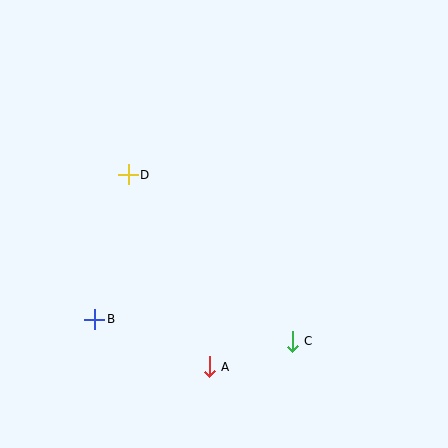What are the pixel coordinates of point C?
Point C is at (292, 341).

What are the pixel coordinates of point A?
Point A is at (209, 367).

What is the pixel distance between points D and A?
The distance between D and A is 208 pixels.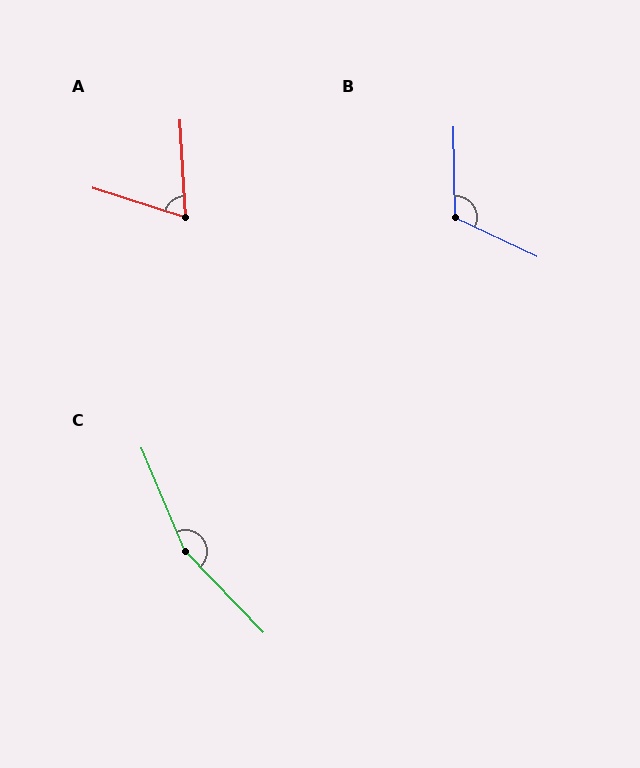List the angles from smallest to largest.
A (69°), B (116°), C (159°).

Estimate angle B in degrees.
Approximately 116 degrees.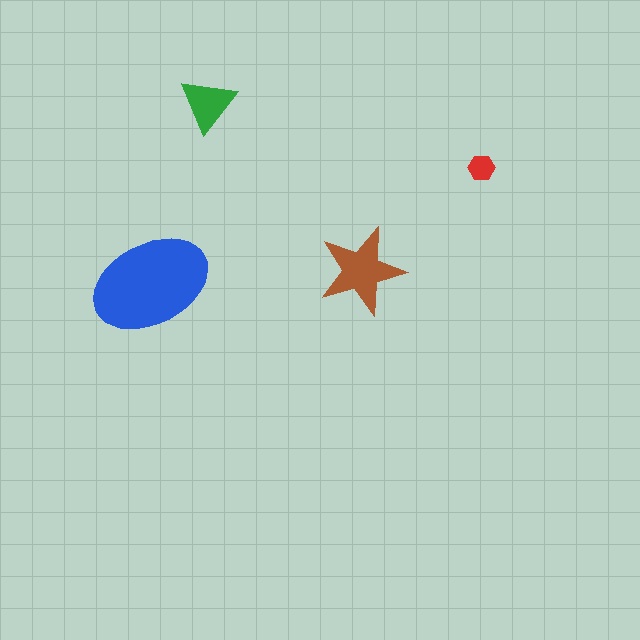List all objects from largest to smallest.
The blue ellipse, the brown star, the green triangle, the red hexagon.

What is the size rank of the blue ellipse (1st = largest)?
1st.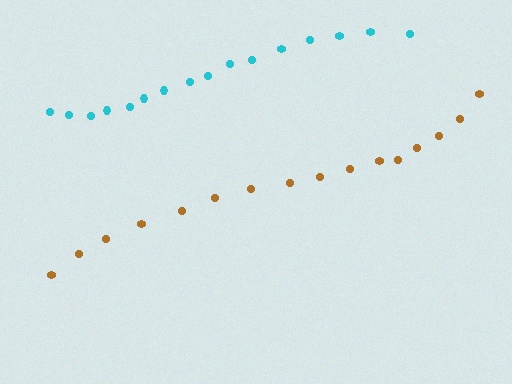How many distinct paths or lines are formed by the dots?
There are 2 distinct paths.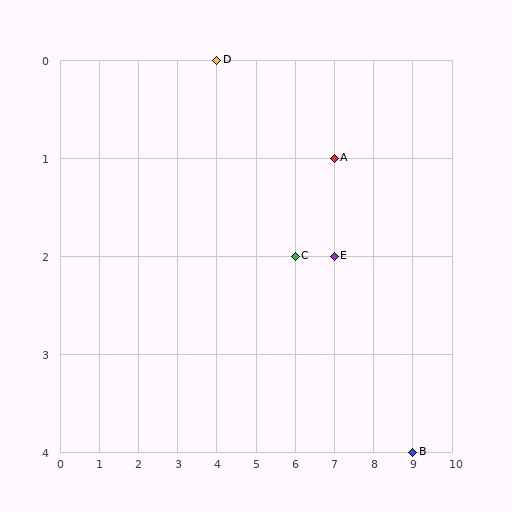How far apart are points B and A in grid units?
Points B and A are 2 columns and 3 rows apart (about 3.6 grid units diagonally).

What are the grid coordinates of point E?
Point E is at grid coordinates (7, 2).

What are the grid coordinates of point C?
Point C is at grid coordinates (6, 2).